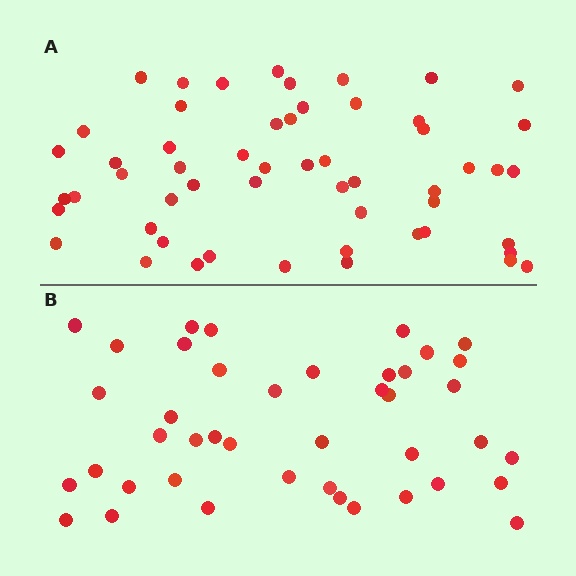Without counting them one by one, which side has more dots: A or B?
Region A (the top region) has more dots.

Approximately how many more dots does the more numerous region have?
Region A has approximately 15 more dots than region B.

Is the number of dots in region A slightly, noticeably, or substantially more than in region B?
Region A has noticeably more, but not dramatically so. The ratio is roughly 1.3 to 1.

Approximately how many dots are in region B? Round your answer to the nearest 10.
About 40 dots. (The exact count is 42, which rounds to 40.)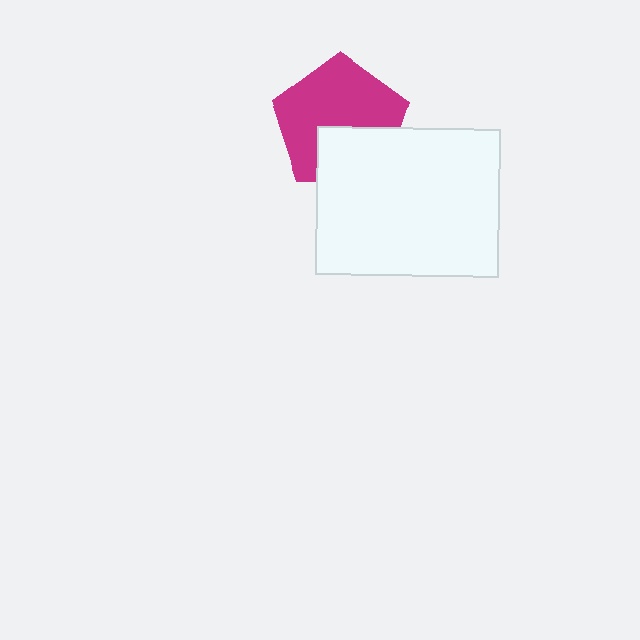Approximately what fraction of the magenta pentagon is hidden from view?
Roughly 34% of the magenta pentagon is hidden behind the white rectangle.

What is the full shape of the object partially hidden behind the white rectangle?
The partially hidden object is a magenta pentagon.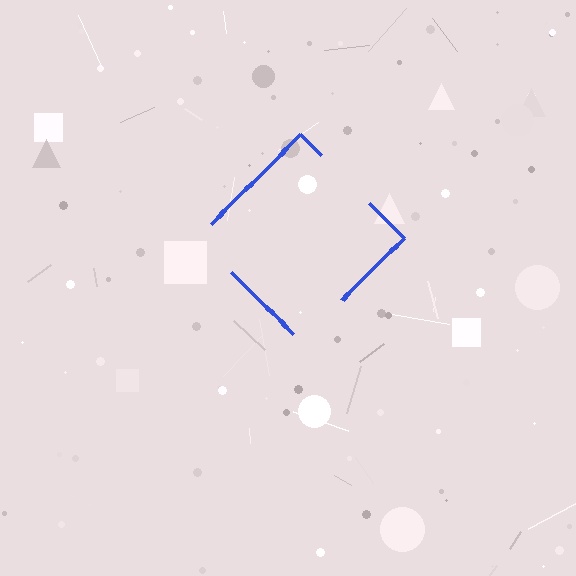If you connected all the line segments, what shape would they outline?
They would outline a diamond.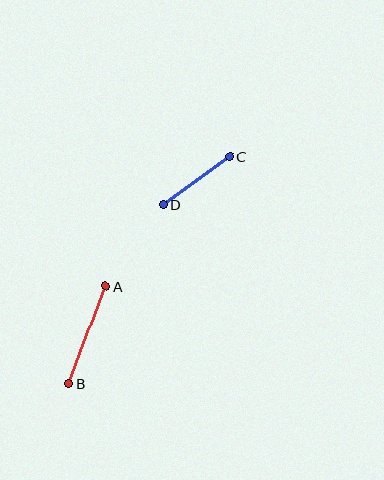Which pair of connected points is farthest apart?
Points A and B are farthest apart.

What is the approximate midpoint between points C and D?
The midpoint is at approximately (196, 181) pixels.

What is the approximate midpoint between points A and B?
The midpoint is at approximately (87, 335) pixels.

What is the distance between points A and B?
The distance is approximately 105 pixels.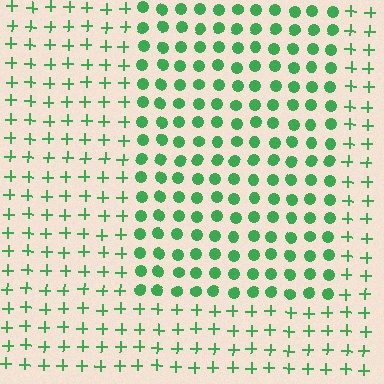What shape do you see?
I see a rectangle.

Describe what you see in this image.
The image is filled with small green elements arranged in a uniform grid. A rectangle-shaped region contains circles, while the surrounding area contains plus signs. The boundary is defined purely by the change in element shape.